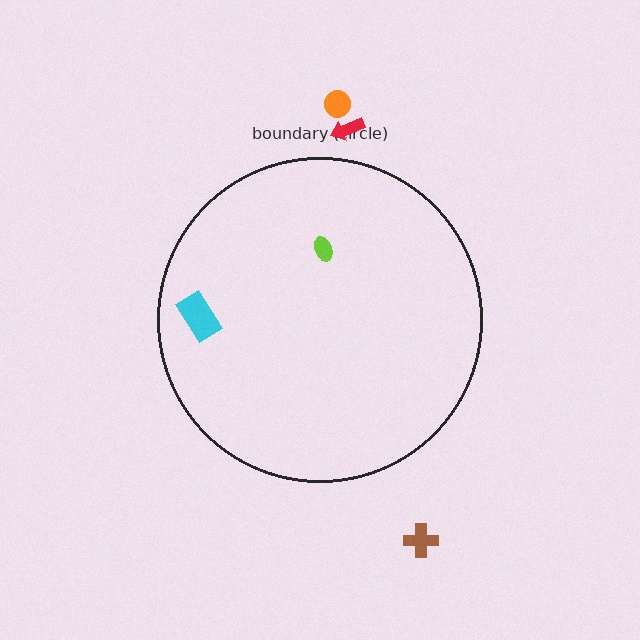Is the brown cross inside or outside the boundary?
Outside.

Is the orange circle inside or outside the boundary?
Outside.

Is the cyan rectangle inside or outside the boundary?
Inside.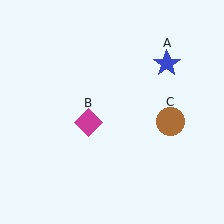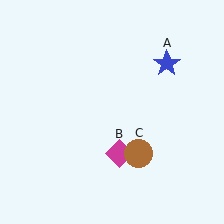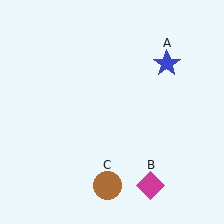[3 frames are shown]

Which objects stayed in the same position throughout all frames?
Blue star (object A) remained stationary.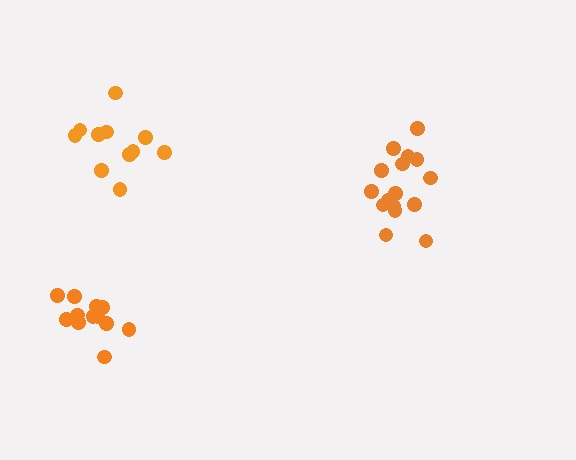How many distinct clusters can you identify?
There are 3 distinct clusters.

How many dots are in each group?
Group 1: 12 dots, Group 2: 16 dots, Group 3: 11 dots (39 total).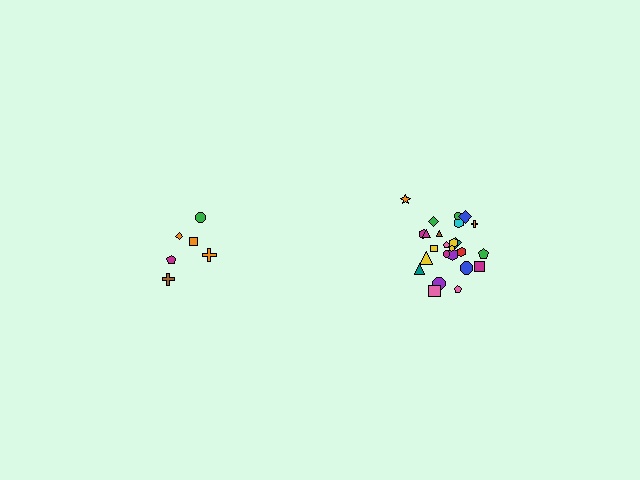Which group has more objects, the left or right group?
The right group.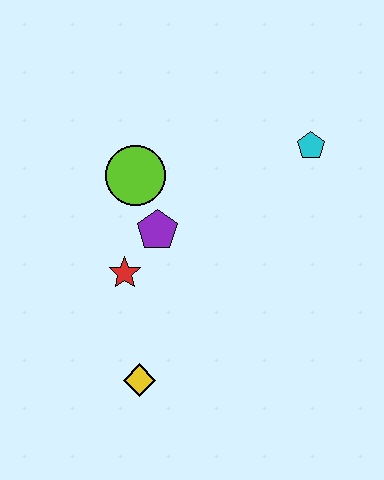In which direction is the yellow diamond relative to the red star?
The yellow diamond is below the red star.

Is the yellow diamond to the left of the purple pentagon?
Yes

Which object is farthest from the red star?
The cyan pentagon is farthest from the red star.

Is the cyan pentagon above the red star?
Yes